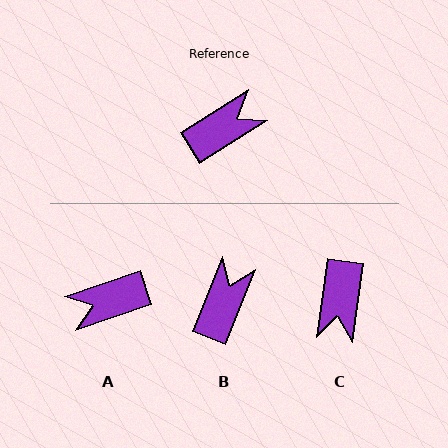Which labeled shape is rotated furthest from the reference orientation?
A, about 167 degrees away.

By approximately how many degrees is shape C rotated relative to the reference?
Approximately 130 degrees clockwise.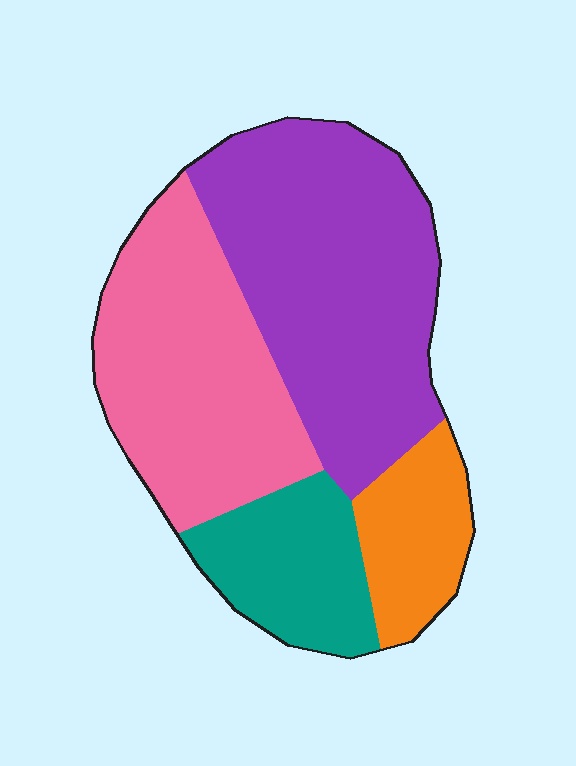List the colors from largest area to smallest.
From largest to smallest: purple, pink, teal, orange.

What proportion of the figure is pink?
Pink takes up about one third (1/3) of the figure.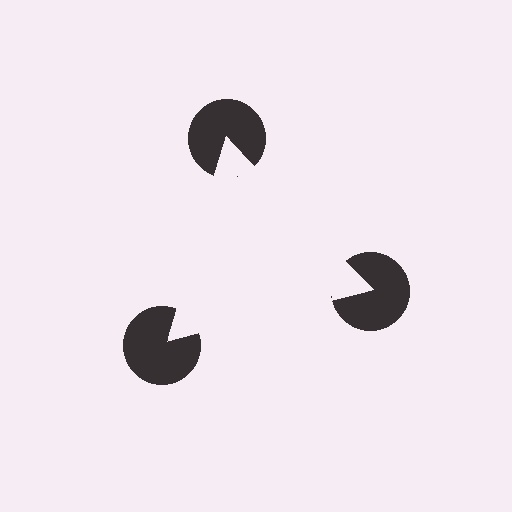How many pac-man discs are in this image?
There are 3 — one at each vertex of the illusory triangle.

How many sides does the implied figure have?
3 sides.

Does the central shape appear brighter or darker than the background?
It typically appears slightly brighter than the background, even though no actual brightness change is drawn.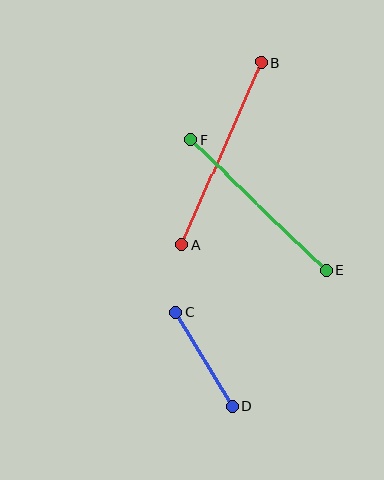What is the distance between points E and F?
The distance is approximately 188 pixels.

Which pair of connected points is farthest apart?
Points A and B are farthest apart.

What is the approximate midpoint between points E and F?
The midpoint is at approximately (258, 205) pixels.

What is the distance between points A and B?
The distance is approximately 199 pixels.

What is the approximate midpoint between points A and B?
The midpoint is at approximately (222, 153) pixels.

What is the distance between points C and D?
The distance is approximately 110 pixels.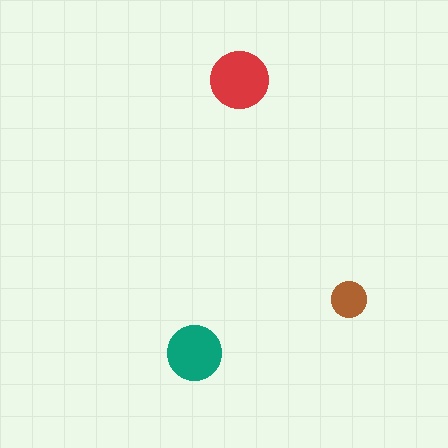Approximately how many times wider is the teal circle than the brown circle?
About 1.5 times wider.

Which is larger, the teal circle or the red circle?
The red one.